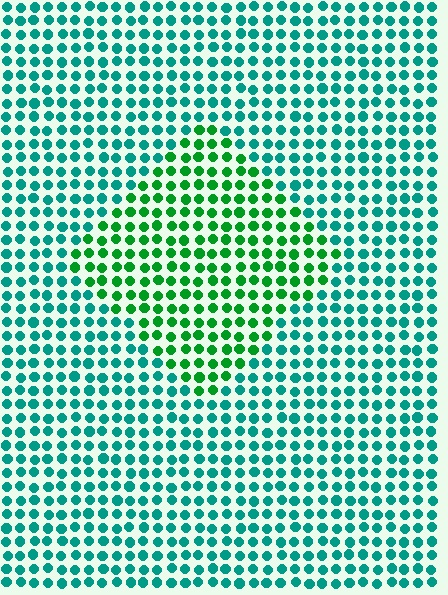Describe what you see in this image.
The image is filled with small teal elements in a uniform arrangement. A diamond-shaped region is visible where the elements are tinted to a slightly different hue, forming a subtle color boundary.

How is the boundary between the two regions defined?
The boundary is defined purely by a slight shift in hue (about 40 degrees). Spacing, size, and orientation are identical on both sides.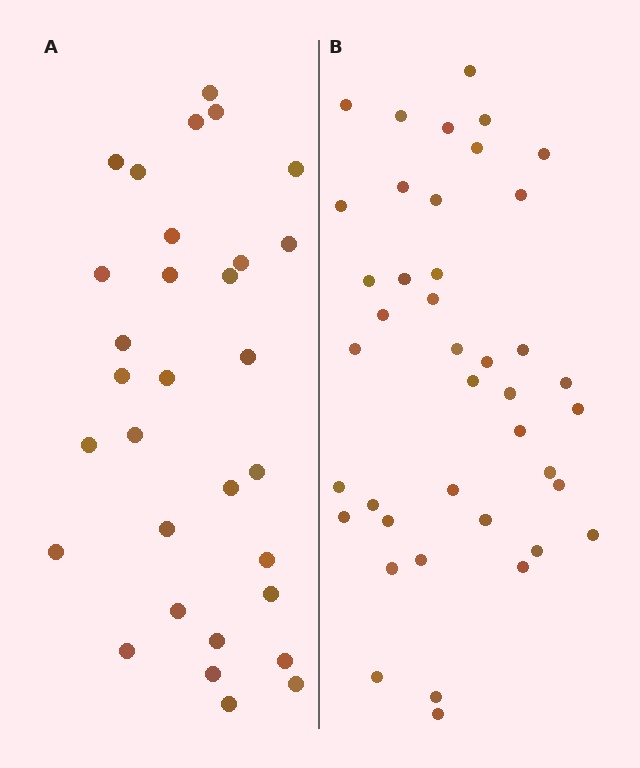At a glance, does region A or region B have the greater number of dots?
Region B (the right region) has more dots.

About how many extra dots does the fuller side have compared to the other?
Region B has roughly 10 or so more dots than region A.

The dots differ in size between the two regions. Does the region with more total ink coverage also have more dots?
No. Region A has more total ink coverage because its dots are larger, but region B actually contains more individual dots. Total area can be misleading — the number of items is what matters here.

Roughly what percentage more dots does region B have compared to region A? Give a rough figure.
About 30% more.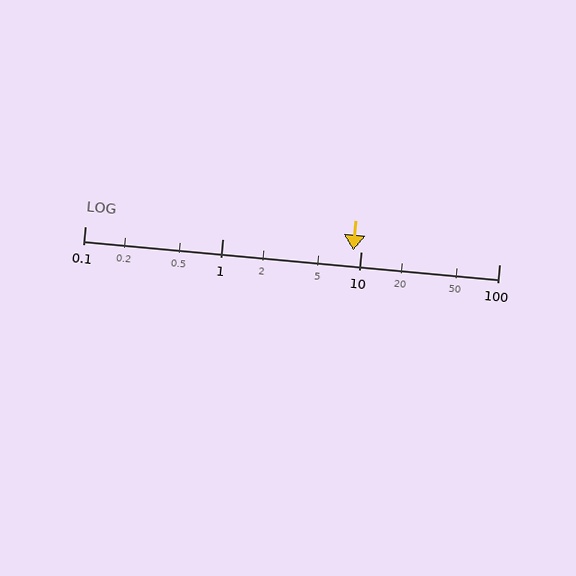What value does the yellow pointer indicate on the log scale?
The pointer indicates approximately 8.8.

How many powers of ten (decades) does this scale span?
The scale spans 3 decades, from 0.1 to 100.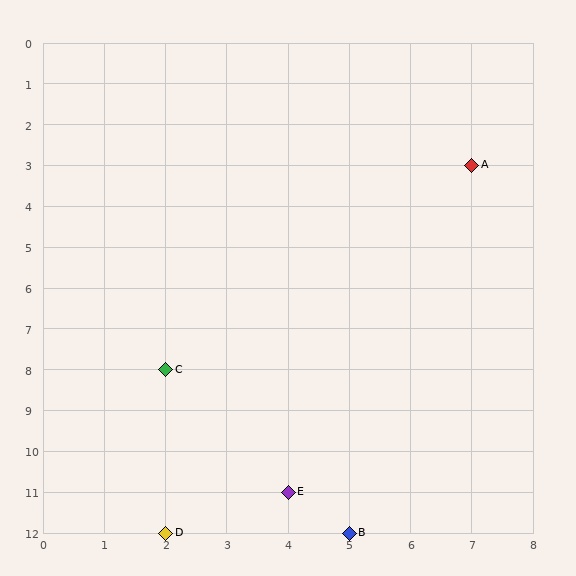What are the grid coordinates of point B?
Point B is at grid coordinates (5, 12).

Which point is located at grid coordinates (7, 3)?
Point A is at (7, 3).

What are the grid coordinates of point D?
Point D is at grid coordinates (2, 12).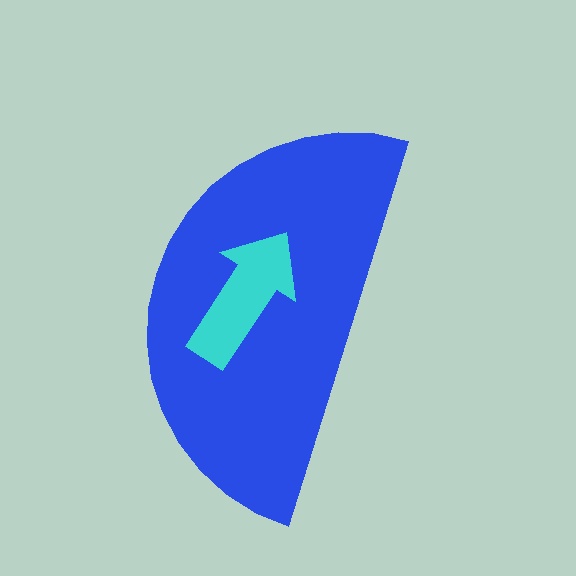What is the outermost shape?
The blue semicircle.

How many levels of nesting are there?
2.